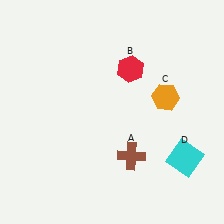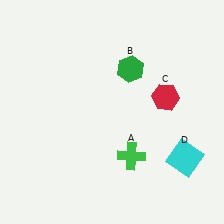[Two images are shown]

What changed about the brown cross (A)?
In Image 1, A is brown. In Image 2, it changed to green.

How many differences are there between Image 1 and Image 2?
There are 3 differences between the two images.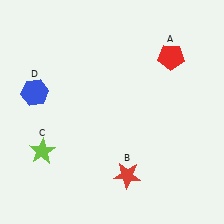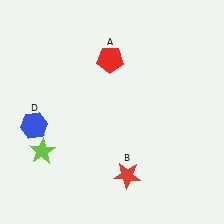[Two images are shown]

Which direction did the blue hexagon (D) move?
The blue hexagon (D) moved down.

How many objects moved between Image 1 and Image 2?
2 objects moved between the two images.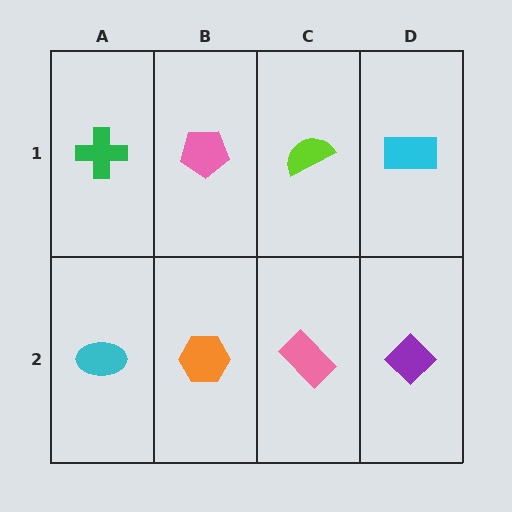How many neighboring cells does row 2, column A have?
2.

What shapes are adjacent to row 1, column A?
A cyan ellipse (row 2, column A), a pink pentagon (row 1, column B).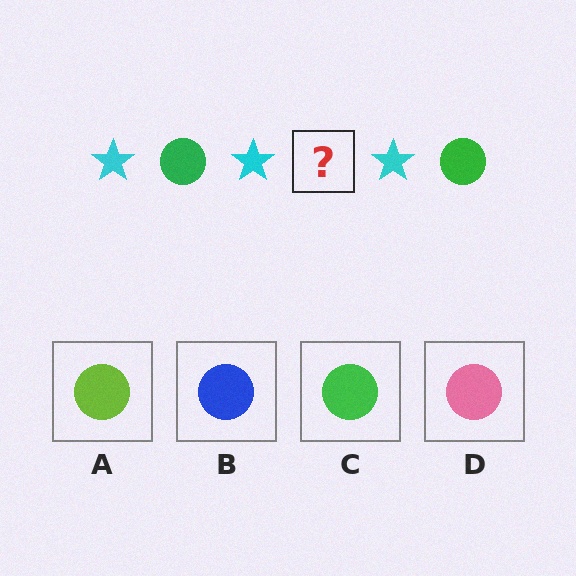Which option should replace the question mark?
Option C.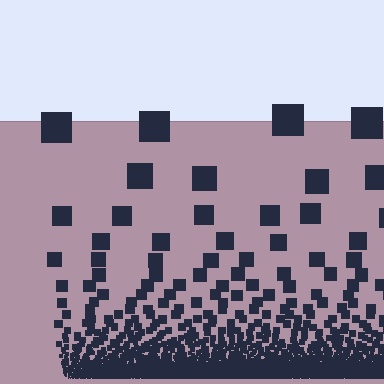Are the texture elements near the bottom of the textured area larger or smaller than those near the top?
Smaller. The gradient is inverted — elements near the bottom are smaller and denser.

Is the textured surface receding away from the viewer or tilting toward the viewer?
The surface appears to tilt toward the viewer. Texture elements get larger and sparser toward the top.